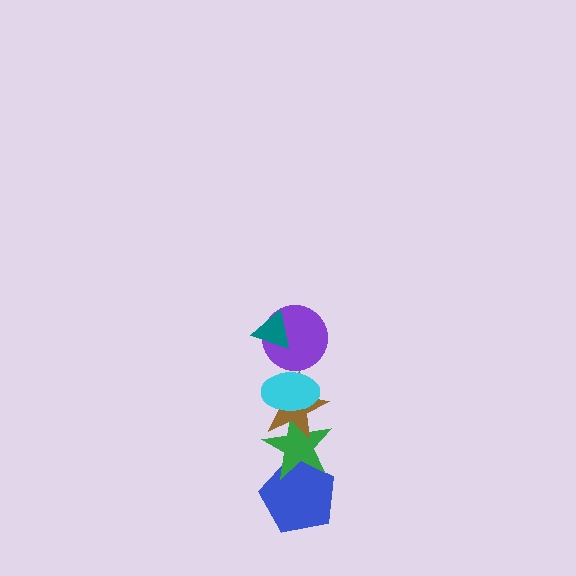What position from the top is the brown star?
The brown star is 4th from the top.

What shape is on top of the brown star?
The cyan ellipse is on top of the brown star.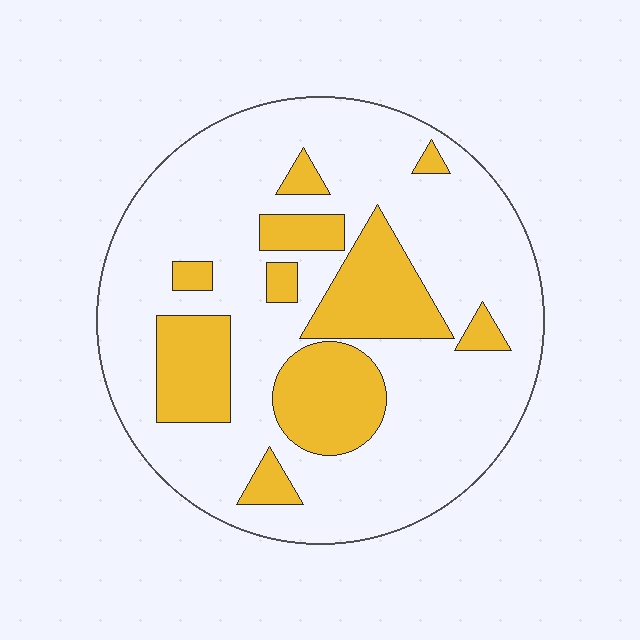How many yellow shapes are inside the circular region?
10.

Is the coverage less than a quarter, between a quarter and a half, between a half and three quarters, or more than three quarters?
Between a quarter and a half.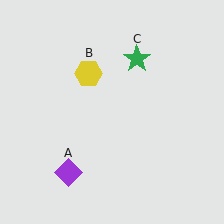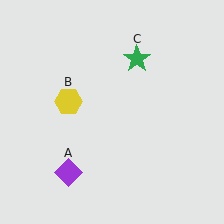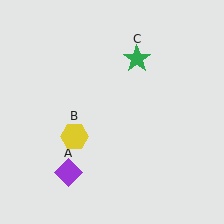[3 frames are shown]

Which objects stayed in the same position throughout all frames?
Purple diamond (object A) and green star (object C) remained stationary.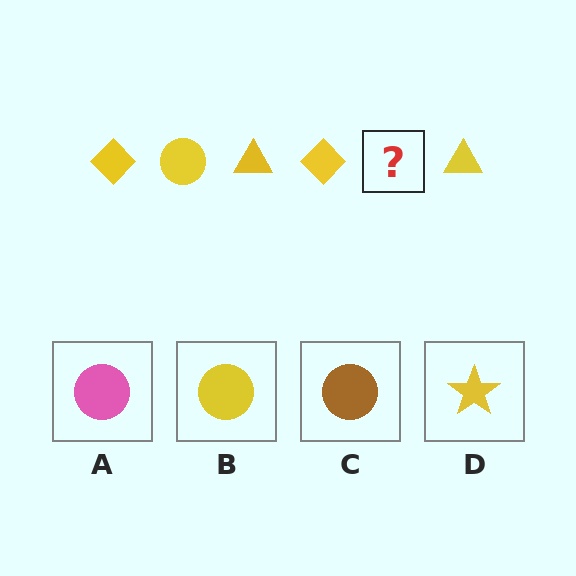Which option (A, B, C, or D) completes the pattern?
B.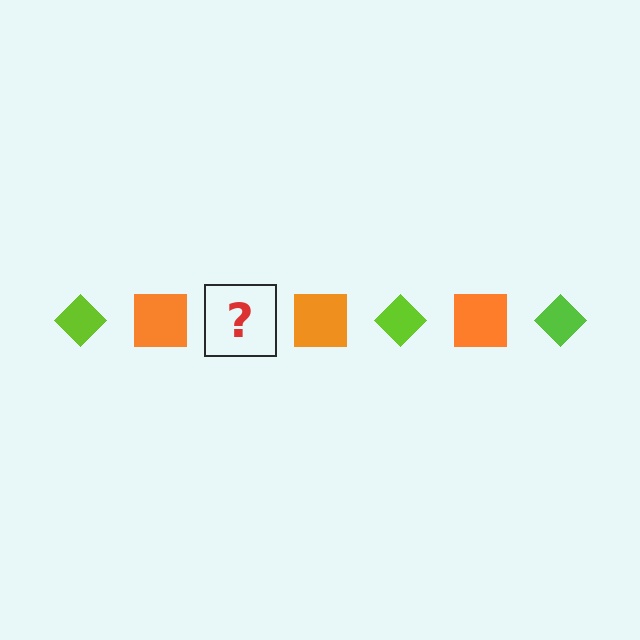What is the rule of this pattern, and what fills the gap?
The rule is that the pattern alternates between lime diamond and orange square. The gap should be filled with a lime diamond.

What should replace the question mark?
The question mark should be replaced with a lime diamond.